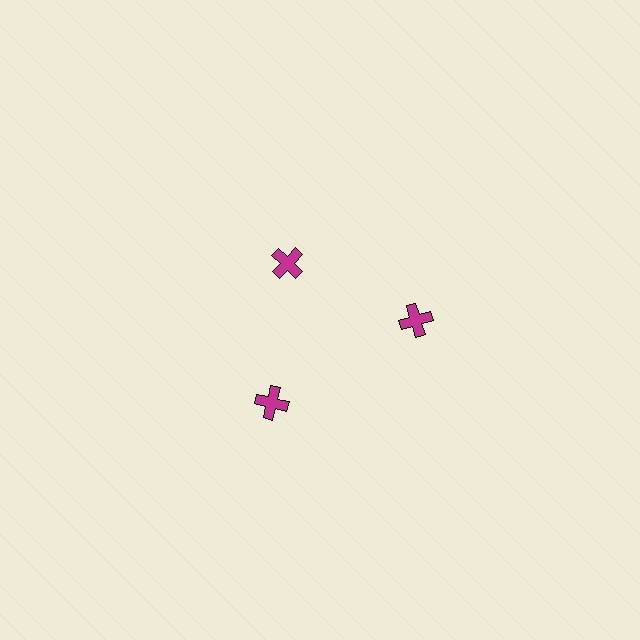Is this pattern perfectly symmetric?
No. The 3 magenta crosses are arranged in a ring, but one element near the 11 o'clock position is pulled inward toward the center, breaking the 3-fold rotational symmetry.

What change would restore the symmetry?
The symmetry would be restored by moving it outward, back onto the ring so that all 3 crosses sit at equal angles and equal distance from the center.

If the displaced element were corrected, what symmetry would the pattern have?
It would have 3-fold rotational symmetry — the pattern would map onto itself every 120 degrees.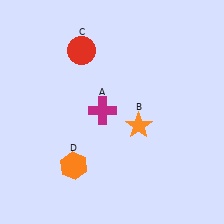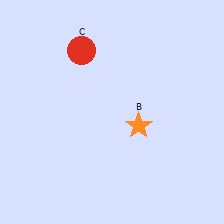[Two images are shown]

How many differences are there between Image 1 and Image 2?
There are 2 differences between the two images.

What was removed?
The magenta cross (A), the orange hexagon (D) were removed in Image 2.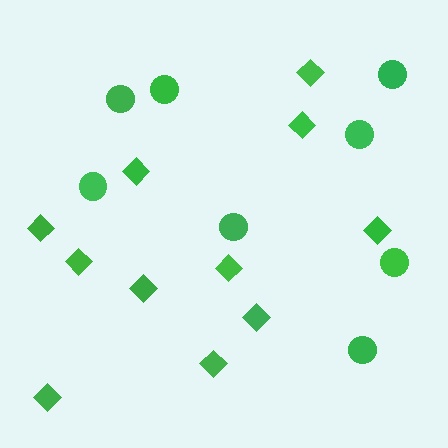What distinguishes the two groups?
There are 2 groups: one group of circles (8) and one group of diamonds (11).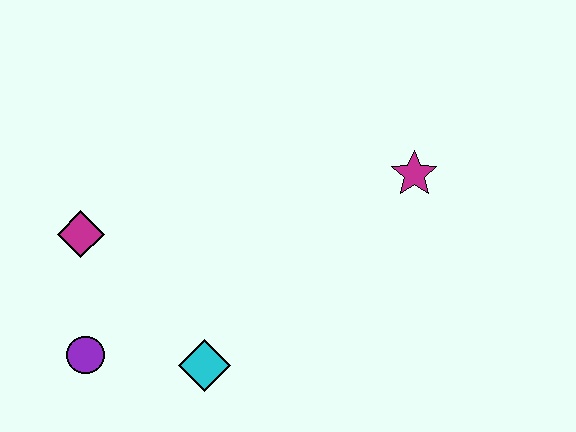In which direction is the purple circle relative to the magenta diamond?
The purple circle is below the magenta diamond.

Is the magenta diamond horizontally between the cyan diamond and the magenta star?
No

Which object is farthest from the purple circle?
The magenta star is farthest from the purple circle.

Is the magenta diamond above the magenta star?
No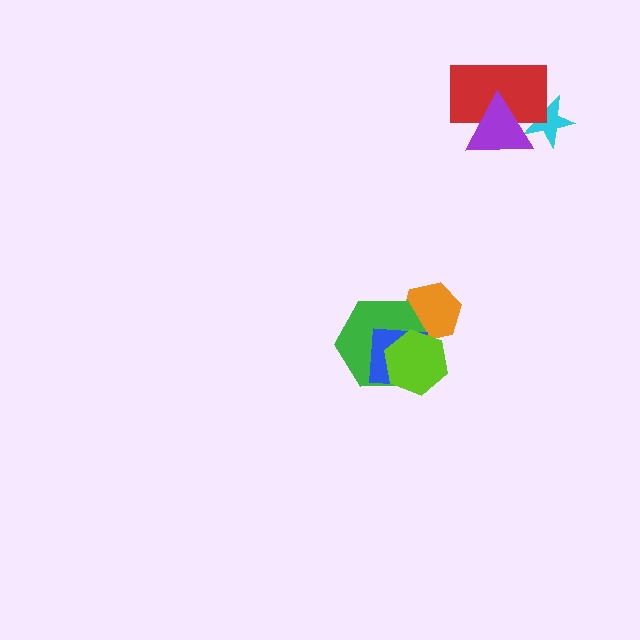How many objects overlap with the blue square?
2 objects overlap with the blue square.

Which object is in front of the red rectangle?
The purple triangle is in front of the red rectangle.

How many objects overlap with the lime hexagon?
3 objects overlap with the lime hexagon.